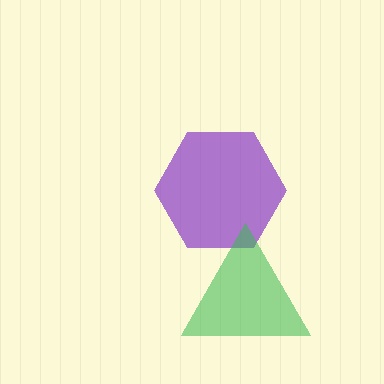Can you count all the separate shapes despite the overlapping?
Yes, there are 2 separate shapes.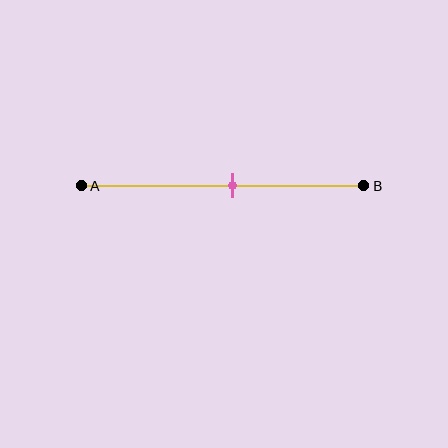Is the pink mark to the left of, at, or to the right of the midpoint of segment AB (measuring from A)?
The pink mark is to the right of the midpoint of segment AB.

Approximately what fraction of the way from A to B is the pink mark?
The pink mark is approximately 55% of the way from A to B.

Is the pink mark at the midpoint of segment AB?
No, the mark is at about 55% from A, not at the 50% midpoint.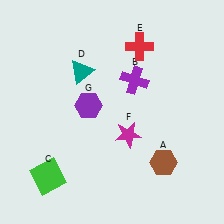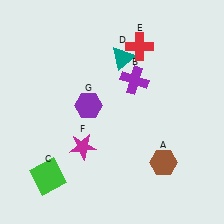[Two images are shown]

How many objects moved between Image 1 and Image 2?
2 objects moved between the two images.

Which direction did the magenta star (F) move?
The magenta star (F) moved left.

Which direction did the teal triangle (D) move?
The teal triangle (D) moved right.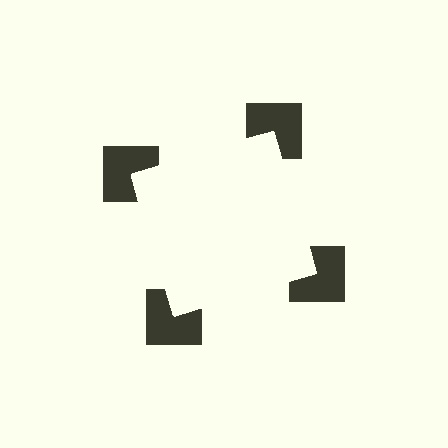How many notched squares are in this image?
There are 4 — one at each vertex of the illusory square.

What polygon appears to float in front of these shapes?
An illusory square — its edges are inferred from the aligned wedge cuts in the notched squares, not physically drawn.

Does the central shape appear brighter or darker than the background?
It typically appears slightly brighter than the background, even though no actual brightness change is drawn.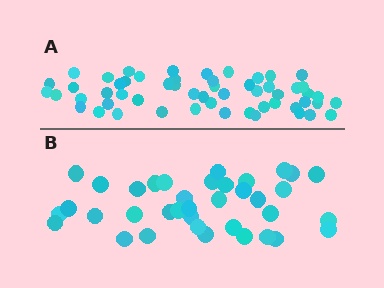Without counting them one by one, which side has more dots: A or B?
Region A (the top region) has more dots.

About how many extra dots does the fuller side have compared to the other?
Region A has approximately 20 more dots than region B.